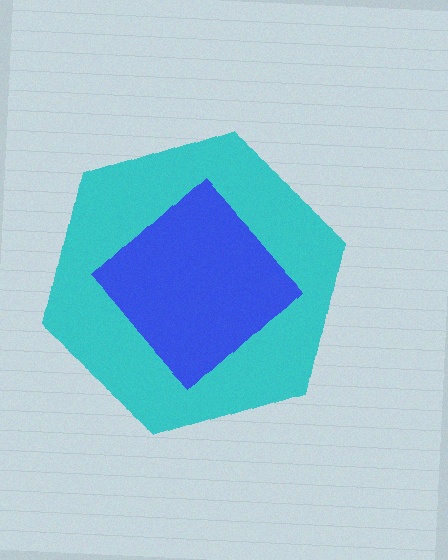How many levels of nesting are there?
2.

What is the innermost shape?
The blue diamond.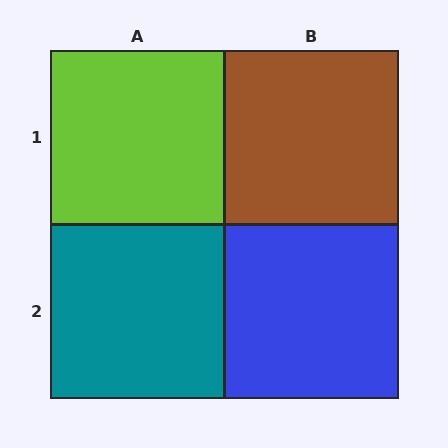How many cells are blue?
1 cell is blue.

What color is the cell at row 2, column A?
Teal.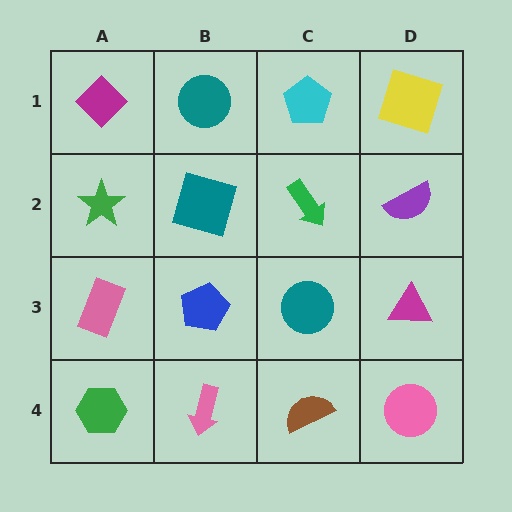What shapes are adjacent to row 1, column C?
A green arrow (row 2, column C), a teal circle (row 1, column B), a yellow square (row 1, column D).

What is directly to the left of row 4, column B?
A green hexagon.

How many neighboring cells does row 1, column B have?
3.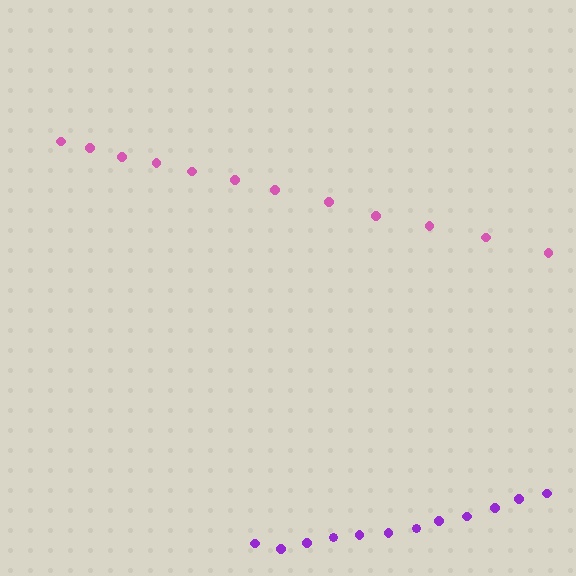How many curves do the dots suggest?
There are 2 distinct paths.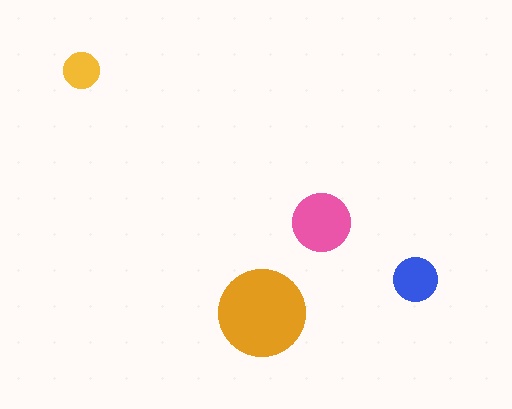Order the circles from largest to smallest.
the orange one, the pink one, the blue one, the yellow one.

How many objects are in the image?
There are 4 objects in the image.